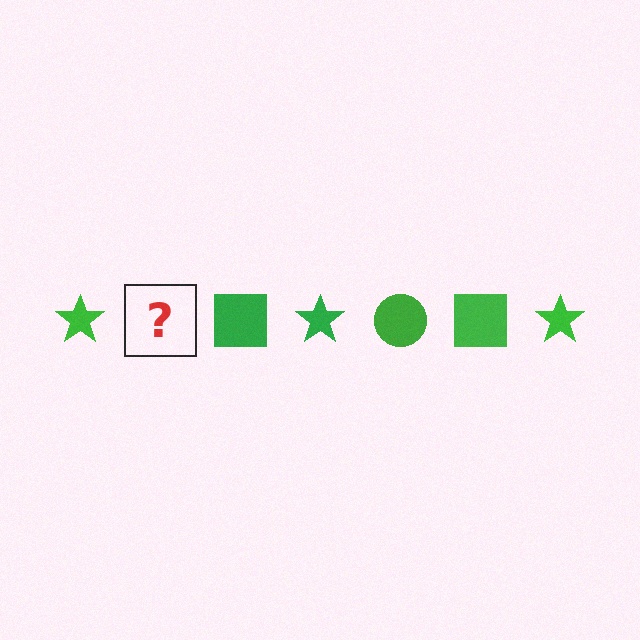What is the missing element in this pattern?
The missing element is a green circle.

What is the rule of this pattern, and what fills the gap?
The rule is that the pattern cycles through star, circle, square shapes in green. The gap should be filled with a green circle.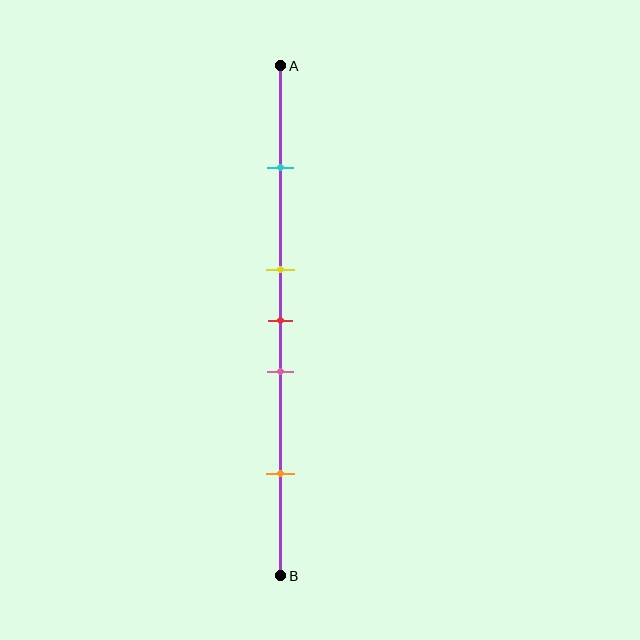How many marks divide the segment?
There are 5 marks dividing the segment.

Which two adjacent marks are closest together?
The yellow and red marks are the closest adjacent pair.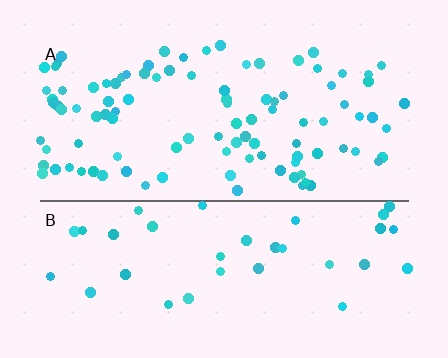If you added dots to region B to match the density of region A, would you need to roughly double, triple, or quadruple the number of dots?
Approximately triple.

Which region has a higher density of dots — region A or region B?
A (the top).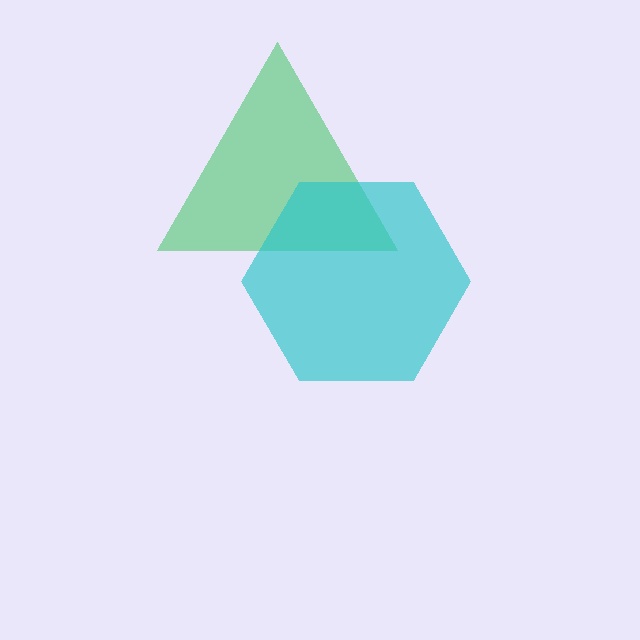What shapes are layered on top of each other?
The layered shapes are: a green triangle, a cyan hexagon.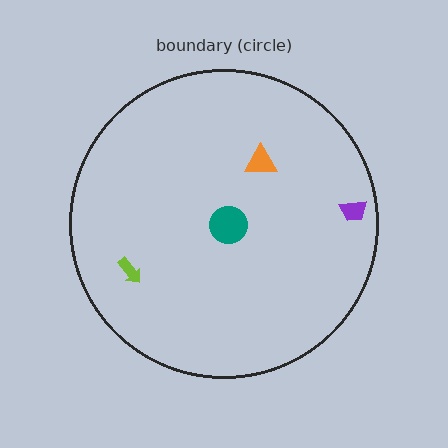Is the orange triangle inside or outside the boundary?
Inside.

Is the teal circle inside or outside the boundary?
Inside.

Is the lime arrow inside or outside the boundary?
Inside.